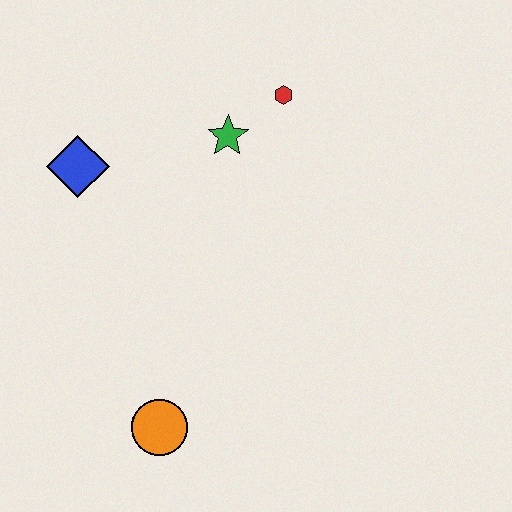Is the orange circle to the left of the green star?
Yes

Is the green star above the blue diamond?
Yes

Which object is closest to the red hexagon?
The green star is closest to the red hexagon.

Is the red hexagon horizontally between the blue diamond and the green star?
No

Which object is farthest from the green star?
The orange circle is farthest from the green star.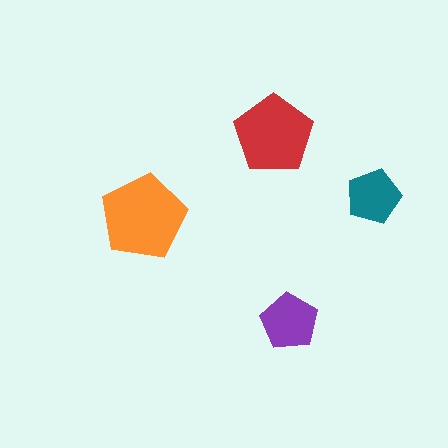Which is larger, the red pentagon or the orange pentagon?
The orange one.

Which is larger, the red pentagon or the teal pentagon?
The red one.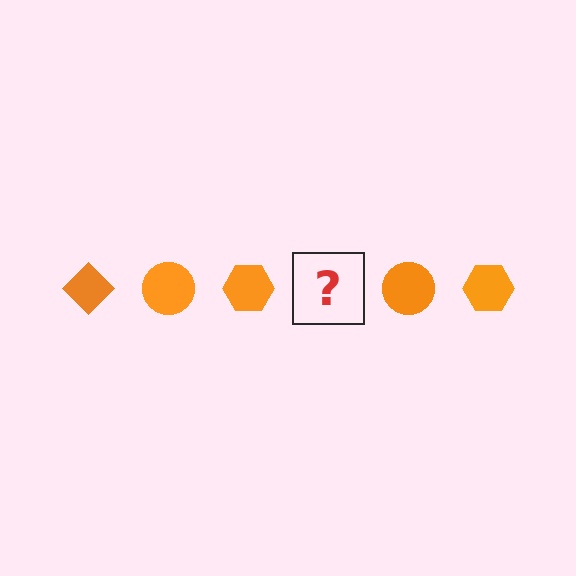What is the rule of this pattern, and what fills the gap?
The rule is that the pattern cycles through diamond, circle, hexagon shapes in orange. The gap should be filled with an orange diamond.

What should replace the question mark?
The question mark should be replaced with an orange diamond.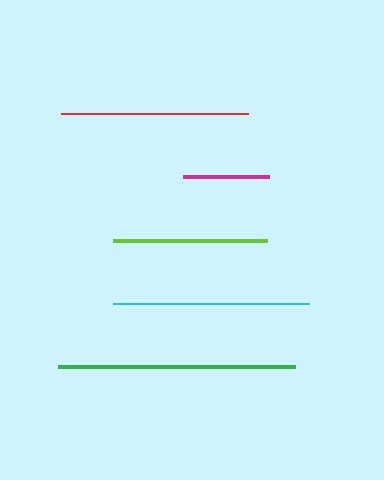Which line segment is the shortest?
The magenta line is the shortest at approximately 86 pixels.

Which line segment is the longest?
The green line is the longest at approximately 237 pixels.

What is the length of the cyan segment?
The cyan segment is approximately 196 pixels long.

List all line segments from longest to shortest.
From longest to shortest: green, cyan, red, lime, magenta.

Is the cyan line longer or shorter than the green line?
The green line is longer than the cyan line.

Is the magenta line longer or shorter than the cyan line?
The cyan line is longer than the magenta line.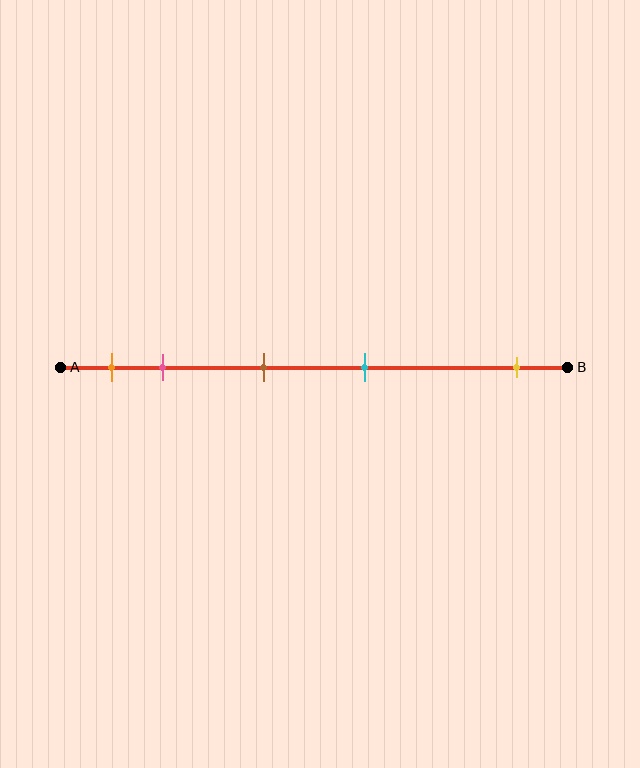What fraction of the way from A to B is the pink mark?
The pink mark is approximately 20% (0.2) of the way from A to B.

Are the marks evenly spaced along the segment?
No, the marks are not evenly spaced.